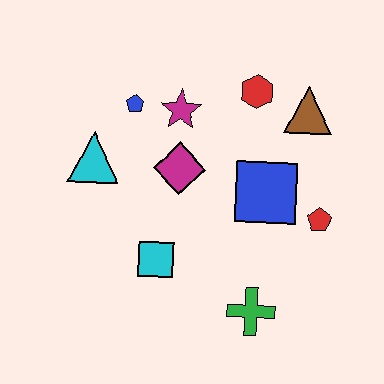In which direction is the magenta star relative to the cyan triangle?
The magenta star is to the right of the cyan triangle.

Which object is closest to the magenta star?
The blue pentagon is closest to the magenta star.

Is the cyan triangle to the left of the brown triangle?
Yes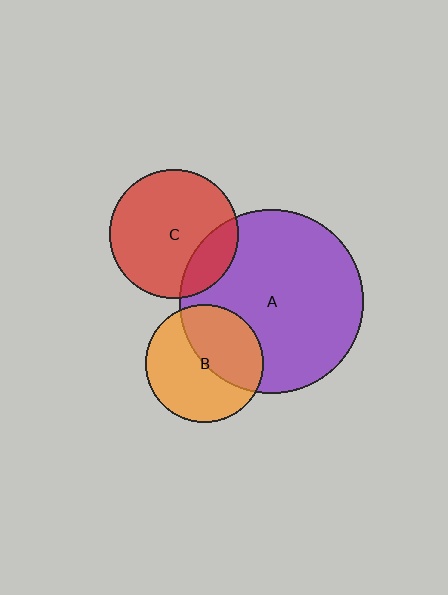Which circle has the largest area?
Circle A (purple).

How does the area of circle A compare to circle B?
Approximately 2.4 times.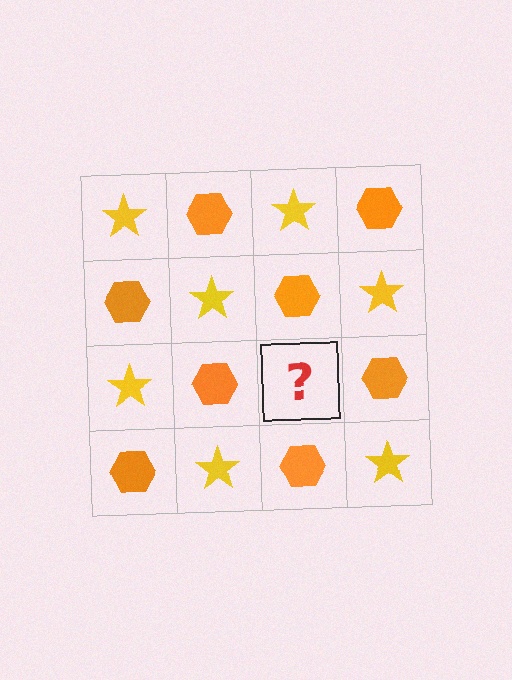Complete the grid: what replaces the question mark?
The question mark should be replaced with a yellow star.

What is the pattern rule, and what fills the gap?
The rule is that it alternates yellow star and orange hexagon in a checkerboard pattern. The gap should be filled with a yellow star.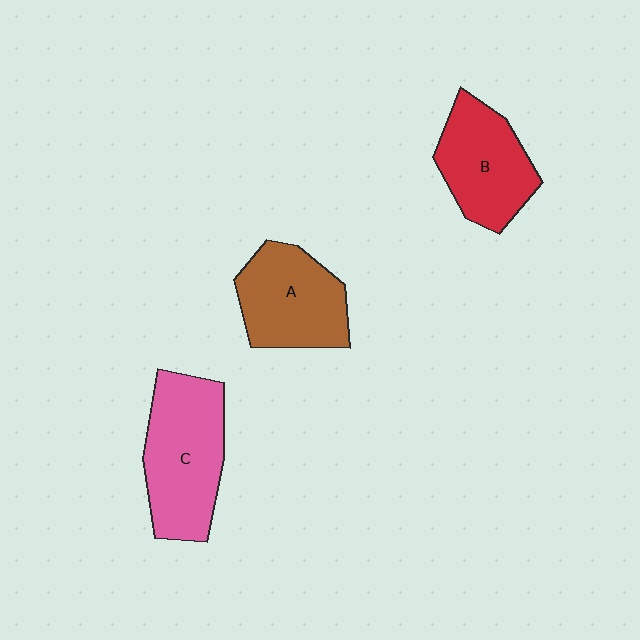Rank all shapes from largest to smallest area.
From largest to smallest: C (pink), A (brown), B (red).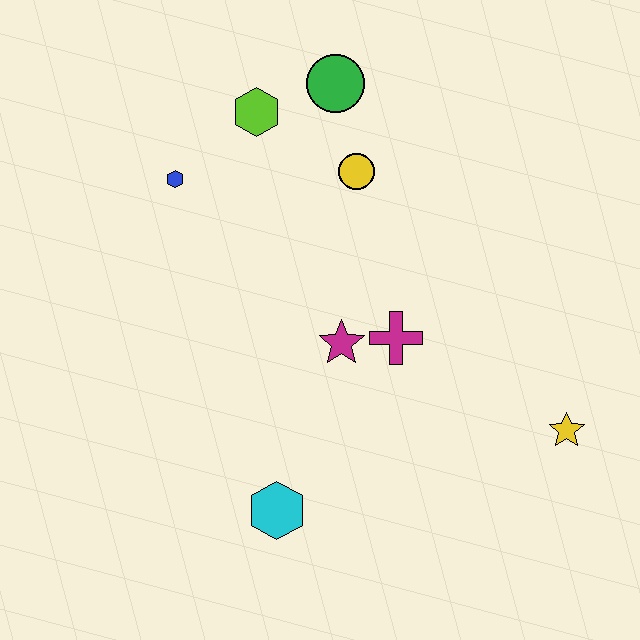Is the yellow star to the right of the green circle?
Yes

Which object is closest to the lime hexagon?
The green circle is closest to the lime hexagon.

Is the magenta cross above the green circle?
No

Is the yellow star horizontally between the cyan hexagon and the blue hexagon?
No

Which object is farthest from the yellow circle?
The cyan hexagon is farthest from the yellow circle.